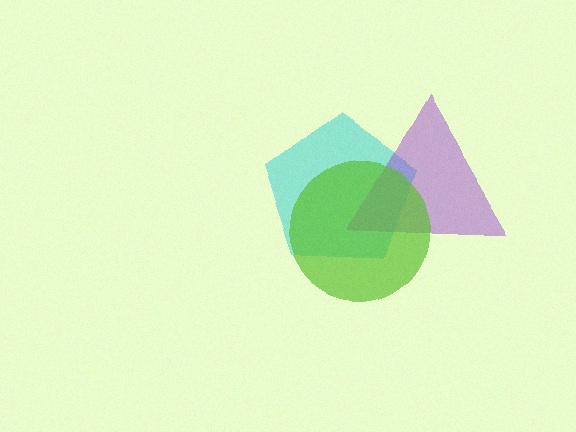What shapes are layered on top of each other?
The layered shapes are: a cyan pentagon, a purple triangle, a lime circle.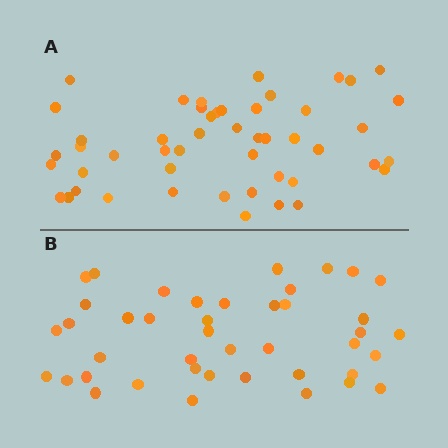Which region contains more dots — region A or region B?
Region A (the top region) has more dots.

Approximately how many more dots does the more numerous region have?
Region A has roughly 8 or so more dots than region B.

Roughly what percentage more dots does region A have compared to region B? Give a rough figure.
About 15% more.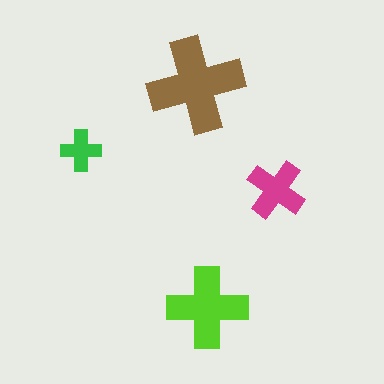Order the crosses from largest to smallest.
the brown one, the lime one, the magenta one, the green one.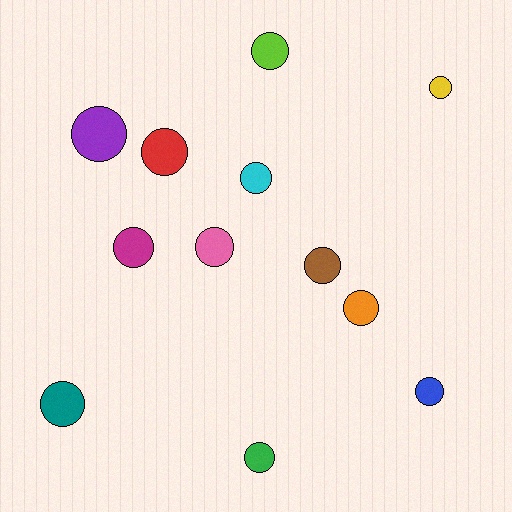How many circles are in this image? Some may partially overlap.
There are 12 circles.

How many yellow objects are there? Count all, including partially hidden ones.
There is 1 yellow object.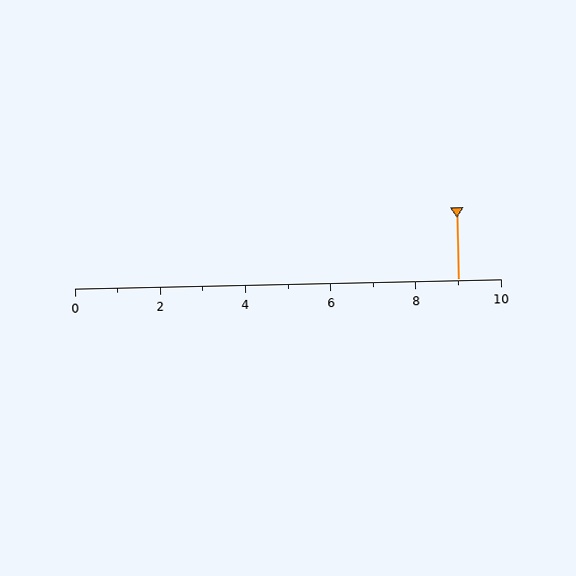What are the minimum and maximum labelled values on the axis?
The axis runs from 0 to 10.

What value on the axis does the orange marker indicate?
The marker indicates approximately 9.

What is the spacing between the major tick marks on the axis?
The major ticks are spaced 2 apart.